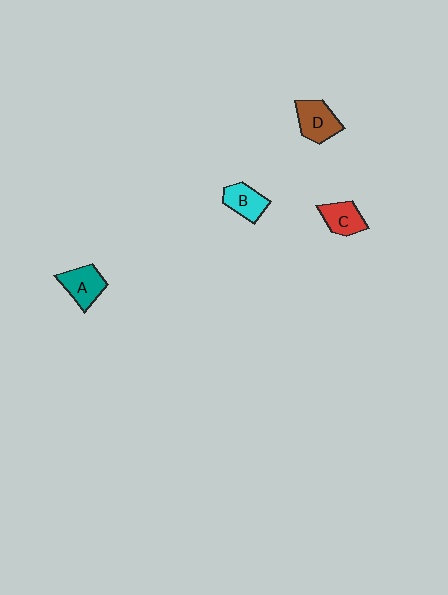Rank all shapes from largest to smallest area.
From largest to smallest: D (brown), A (teal), C (red), B (cyan).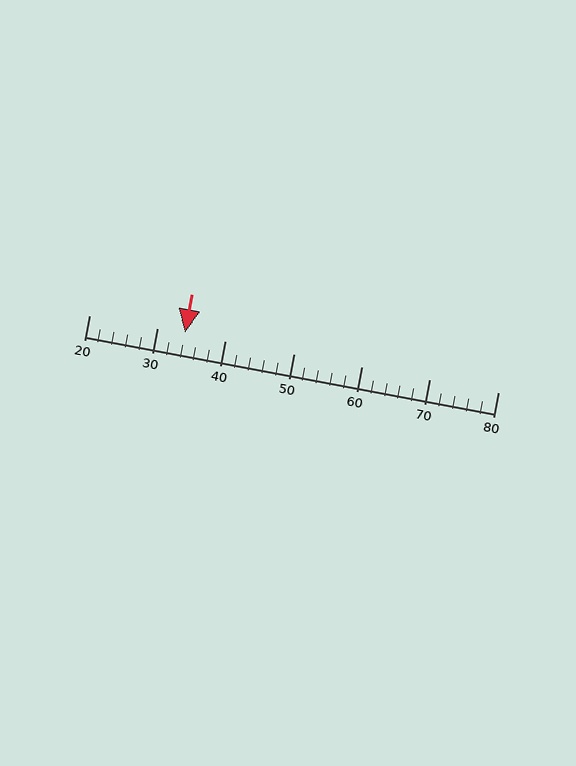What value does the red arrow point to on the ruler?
The red arrow points to approximately 34.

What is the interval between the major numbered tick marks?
The major tick marks are spaced 10 units apart.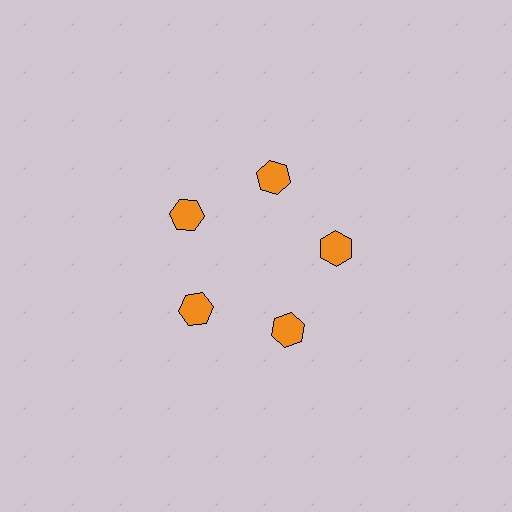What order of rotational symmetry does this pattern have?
This pattern has 5-fold rotational symmetry.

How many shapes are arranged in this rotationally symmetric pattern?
There are 5 shapes, arranged in 5 groups of 1.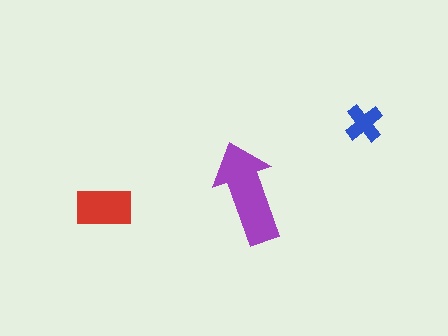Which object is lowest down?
The red rectangle is bottommost.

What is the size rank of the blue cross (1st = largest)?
3rd.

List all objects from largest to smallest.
The purple arrow, the red rectangle, the blue cross.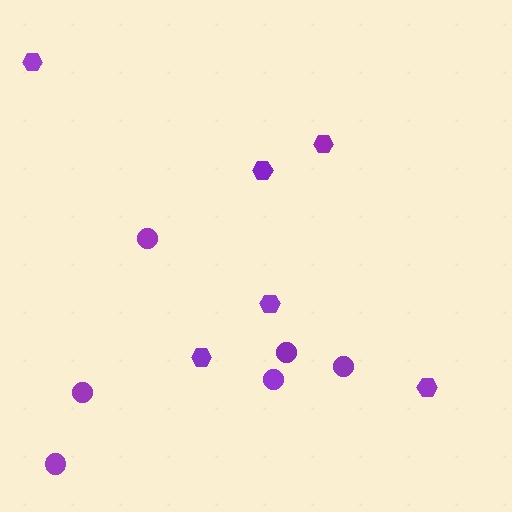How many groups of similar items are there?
There are 2 groups: one group of circles (6) and one group of hexagons (6).